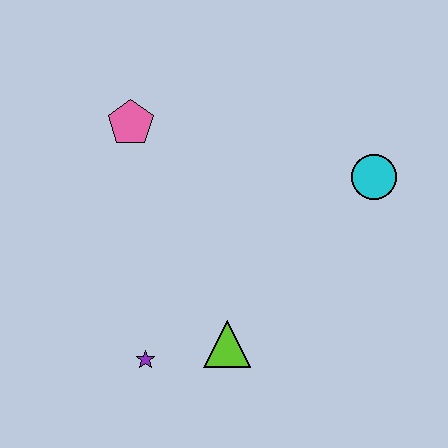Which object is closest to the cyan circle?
The lime triangle is closest to the cyan circle.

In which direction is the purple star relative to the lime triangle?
The purple star is to the left of the lime triangle.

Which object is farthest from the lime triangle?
The pink pentagon is farthest from the lime triangle.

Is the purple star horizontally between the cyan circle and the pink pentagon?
Yes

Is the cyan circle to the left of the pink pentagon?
No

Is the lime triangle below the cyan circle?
Yes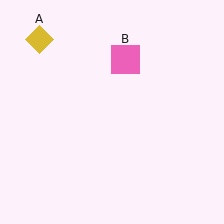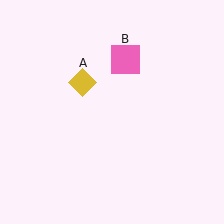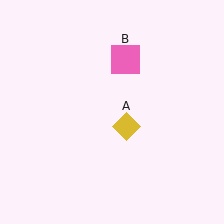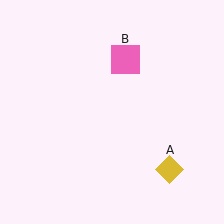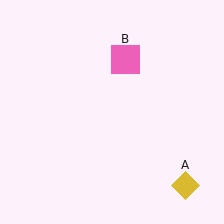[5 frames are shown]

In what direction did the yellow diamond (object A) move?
The yellow diamond (object A) moved down and to the right.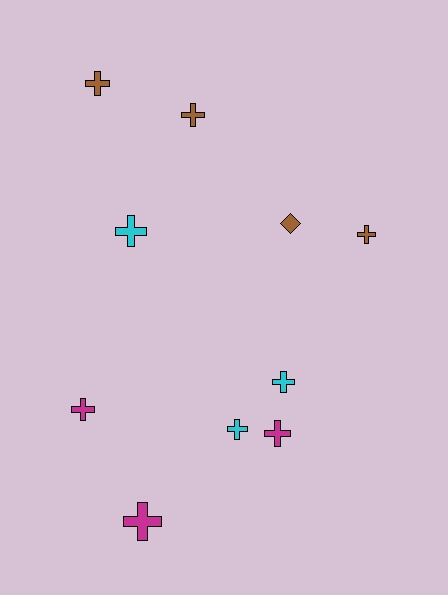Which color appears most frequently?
Brown, with 4 objects.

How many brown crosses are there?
There are 3 brown crosses.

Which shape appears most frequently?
Cross, with 9 objects.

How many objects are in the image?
There are 10 objects.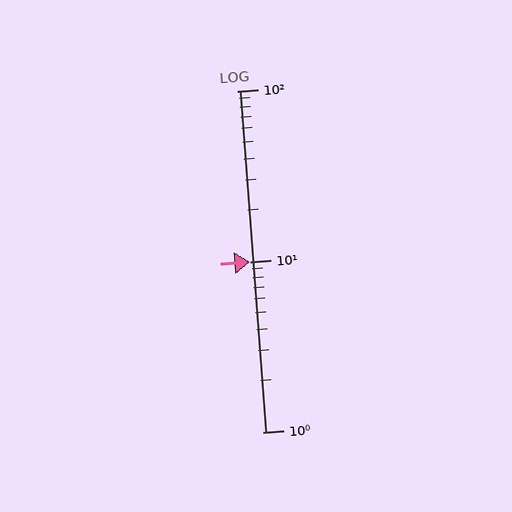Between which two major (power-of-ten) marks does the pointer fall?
The pointer is between 10 and 100.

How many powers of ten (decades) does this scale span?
The scale spans 2 decades, from 1 to 100.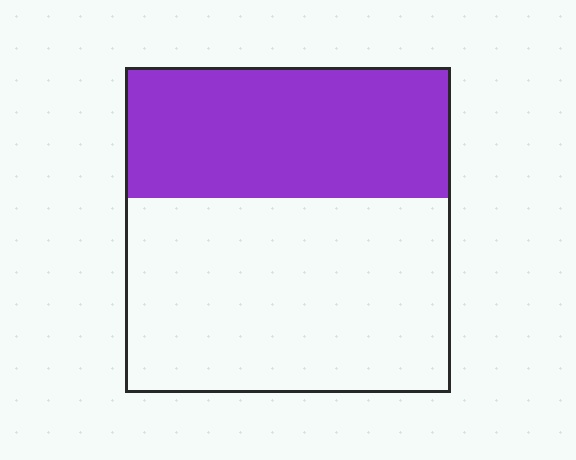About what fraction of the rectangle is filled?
About two fifths (2/5).